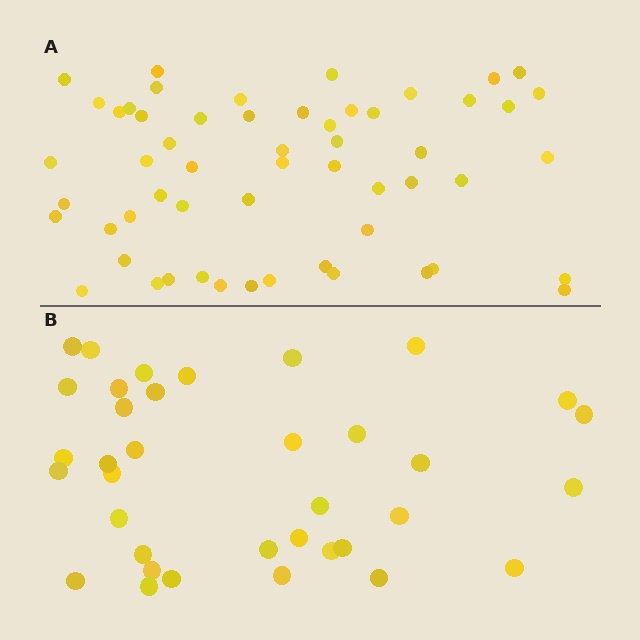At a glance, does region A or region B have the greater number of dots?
Region A (the top region) has more dots.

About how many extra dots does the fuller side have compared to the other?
Region A has approximately 20 more dots than region B.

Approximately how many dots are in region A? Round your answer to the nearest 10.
About 60 dots. (The exact count is 56, which rounds to 60.)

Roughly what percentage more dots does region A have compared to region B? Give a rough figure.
About 55% more.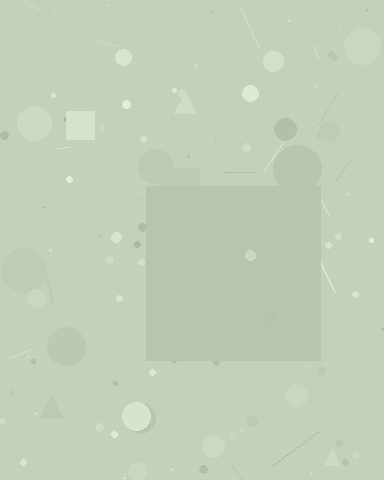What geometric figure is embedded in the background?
A square is embedded in the background.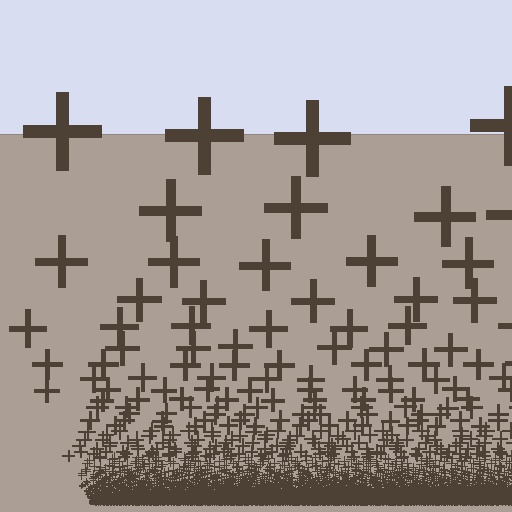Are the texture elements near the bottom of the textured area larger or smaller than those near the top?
Smaller. The gradient is inverted — elements near the bottom are smaller and denser.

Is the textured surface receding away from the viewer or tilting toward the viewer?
The surface appears to tilt toward the viewer. Texture elements get larger and sparser toward the top.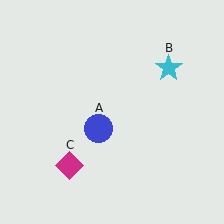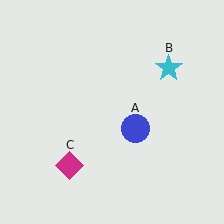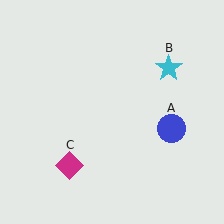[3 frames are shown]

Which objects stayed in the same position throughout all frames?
Cyan star (object B) and magenta diamond (object C) remained stationary.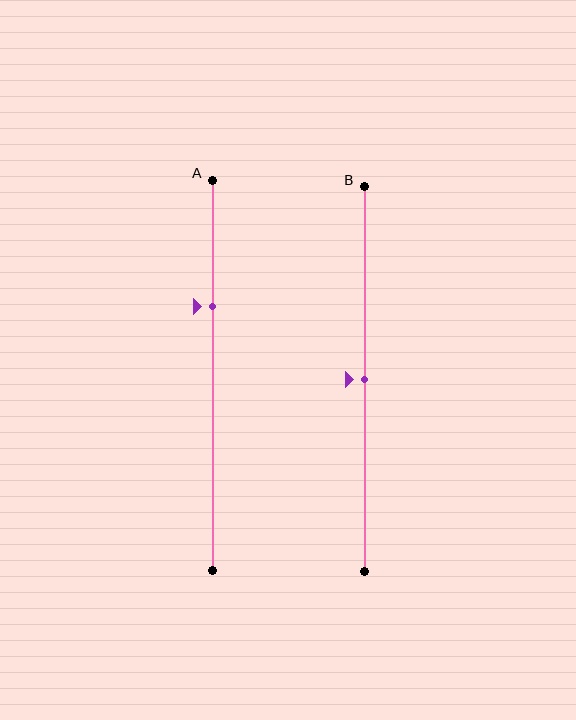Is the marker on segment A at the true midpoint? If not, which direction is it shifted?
No, the marker on segment A is shifted upward by about 18% of the segment length.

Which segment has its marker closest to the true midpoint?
Segment B has its marker closest to the true midpoint.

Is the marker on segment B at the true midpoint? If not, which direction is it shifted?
Yes, the marker on segment B is at the true midpoint.